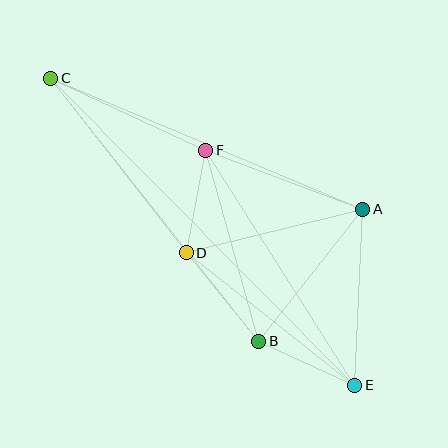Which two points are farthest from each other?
Points C and E are farthest from each other.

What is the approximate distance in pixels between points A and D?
The distance between A and D is approximately 182 pixels.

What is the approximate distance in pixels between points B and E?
The distance between B and E is approximately 106 pixels.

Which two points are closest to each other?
Points D and F are closest to each other.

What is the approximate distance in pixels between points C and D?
The distance between C and D is approximately 221 pixels.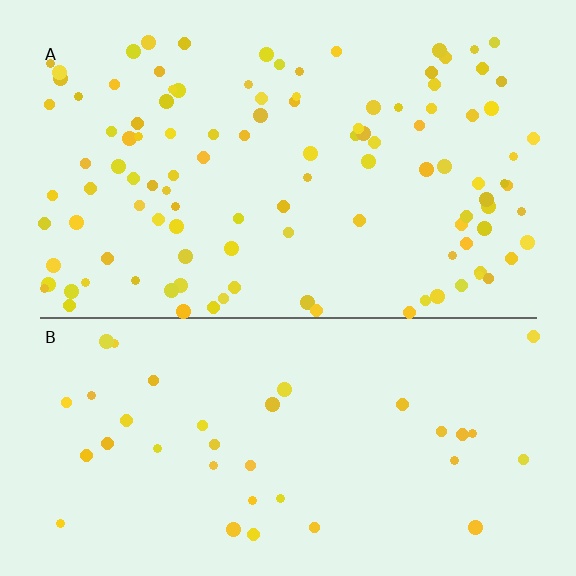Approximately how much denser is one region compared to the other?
Approximately 3.0× — region A over region B.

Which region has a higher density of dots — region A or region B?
A (the top).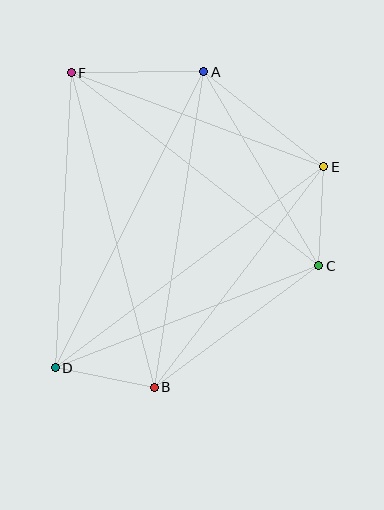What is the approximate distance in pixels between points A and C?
The distance between A and C is approximately 225 pixels.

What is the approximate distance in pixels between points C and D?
The distance between C and D is approximately 282 pixels.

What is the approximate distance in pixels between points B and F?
The distance between B and F is approximately 325 pixels.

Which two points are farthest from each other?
Points D and E are farthest from each other.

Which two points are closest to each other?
Points C and E are closest to each other.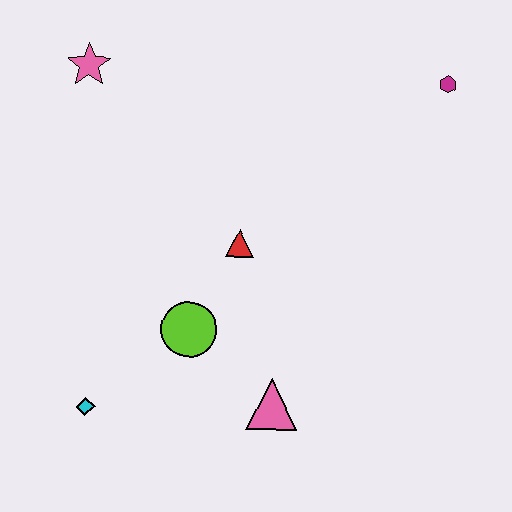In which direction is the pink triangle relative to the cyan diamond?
The pink triangle is to the right of the cyan diamond.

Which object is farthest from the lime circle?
The magenta hexagon is farthest from the lime circle.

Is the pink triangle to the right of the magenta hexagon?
No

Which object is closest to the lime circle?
The red triangle is closest to the lime circle.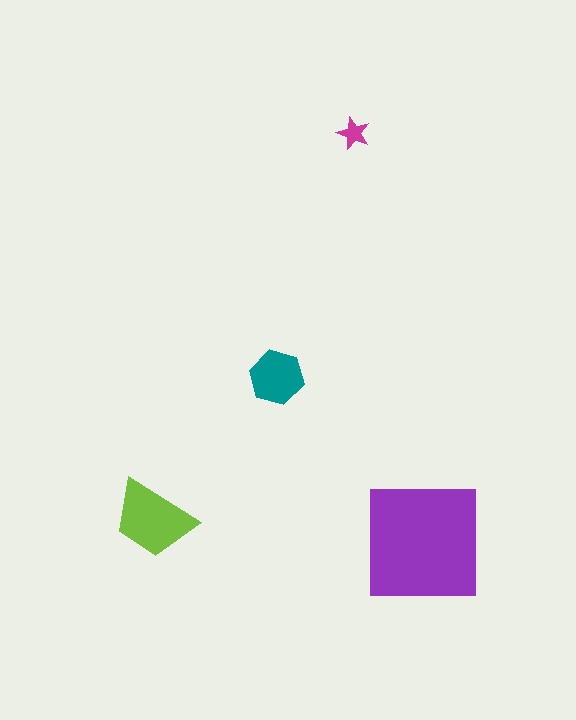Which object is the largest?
The purple square.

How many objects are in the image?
There are 4 objects in the image.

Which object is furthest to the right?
The purple square is rightmost.